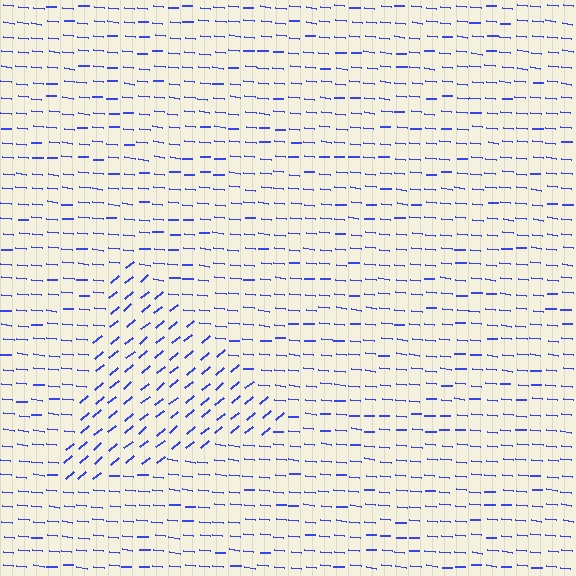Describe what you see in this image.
The image is filled with small blue line segments. A triangle region in the image has lines oriented differently from the surrounding lines, creating a visible texture boundary.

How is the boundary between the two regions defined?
The boundary is defined purely by a change in line orientation (approximately 45 degrees difference). All lines are the same color and thickness.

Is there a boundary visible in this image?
Yes, there is a texture boundary formed by a change in line orientation.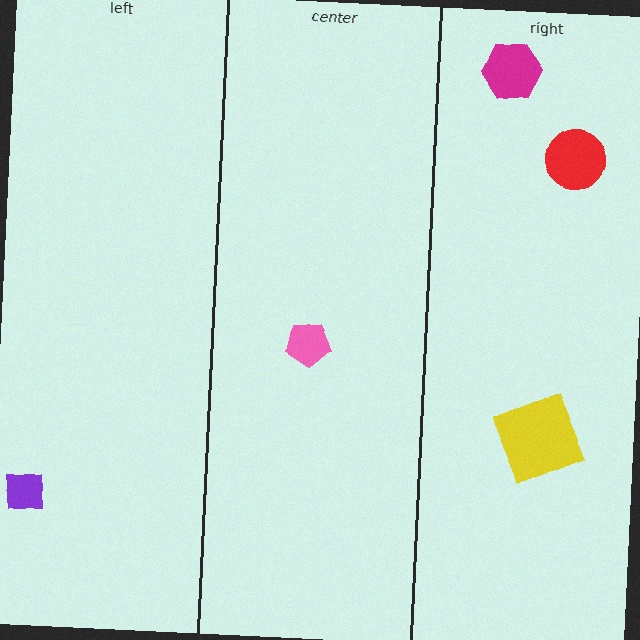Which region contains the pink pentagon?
The center region.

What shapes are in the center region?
The pink pentagon.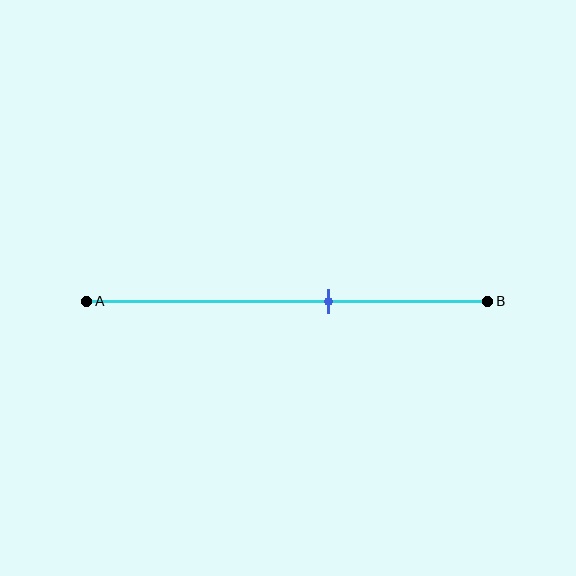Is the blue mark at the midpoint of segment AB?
No, the mark is at about 60% from A, not at the 50% midpoint.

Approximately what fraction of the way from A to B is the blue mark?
The blue mark is approximately 60% of the way from A to B.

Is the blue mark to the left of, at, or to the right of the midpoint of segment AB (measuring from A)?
The blue mark is to the right of the midpoint of segment AB.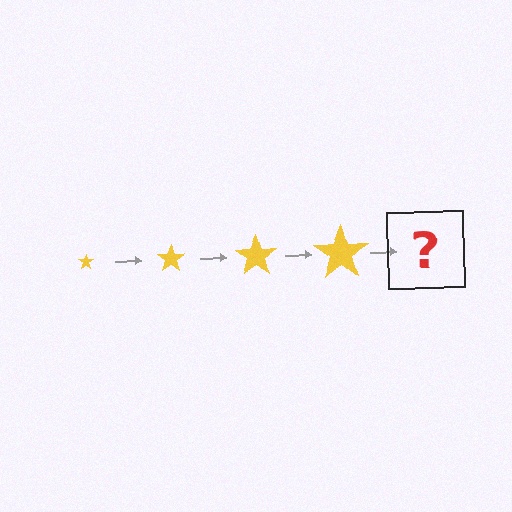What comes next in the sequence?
The next element should be a yellow star, larger than the previous one.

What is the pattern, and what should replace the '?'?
The pattern is that the star gets progressively larger each step. The '?' should be a yellow star, larger than the previous one.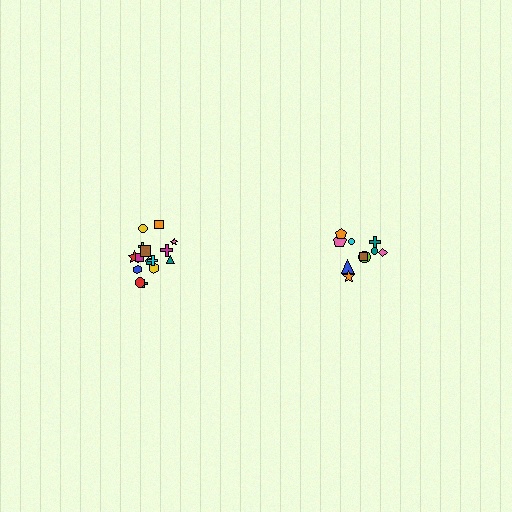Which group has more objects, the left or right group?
The left group.